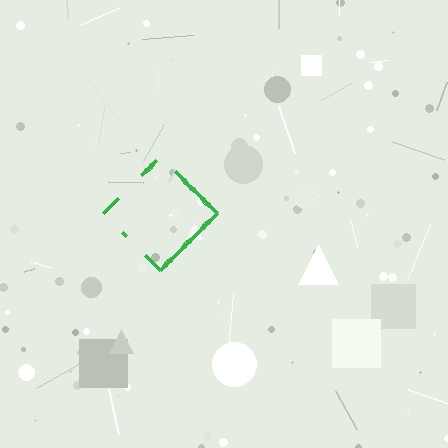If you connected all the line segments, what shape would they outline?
They would outline a diamond.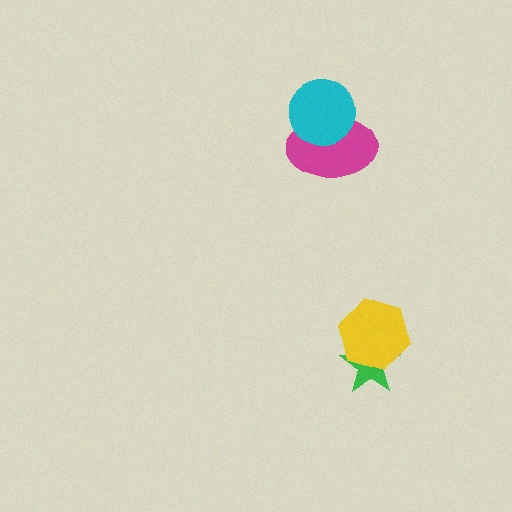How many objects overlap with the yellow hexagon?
1 object overlaps with the yellow hexagon.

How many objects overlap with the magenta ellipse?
1 object overlaps with the magenta ellipse.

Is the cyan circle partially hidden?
No, no other shape covers it.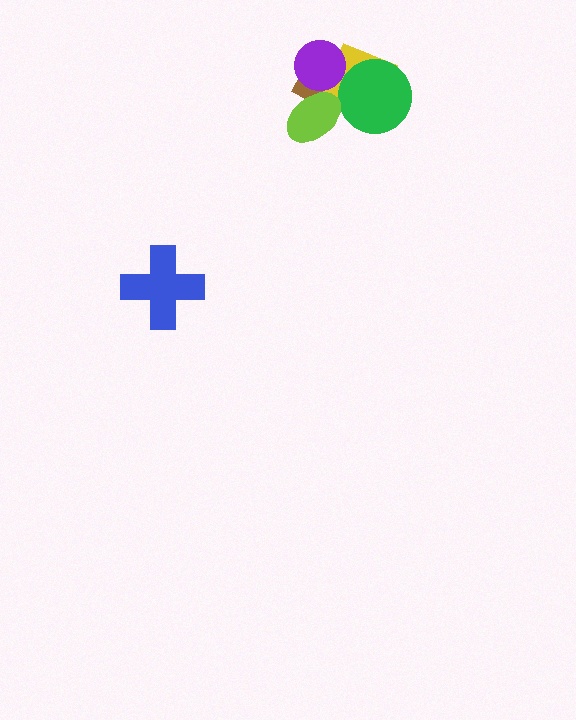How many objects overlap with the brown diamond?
4 objects overlap with the brown diamond.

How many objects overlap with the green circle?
2 objects overlap with the green circle.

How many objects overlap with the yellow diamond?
4 objects overlap with the yellow diamond.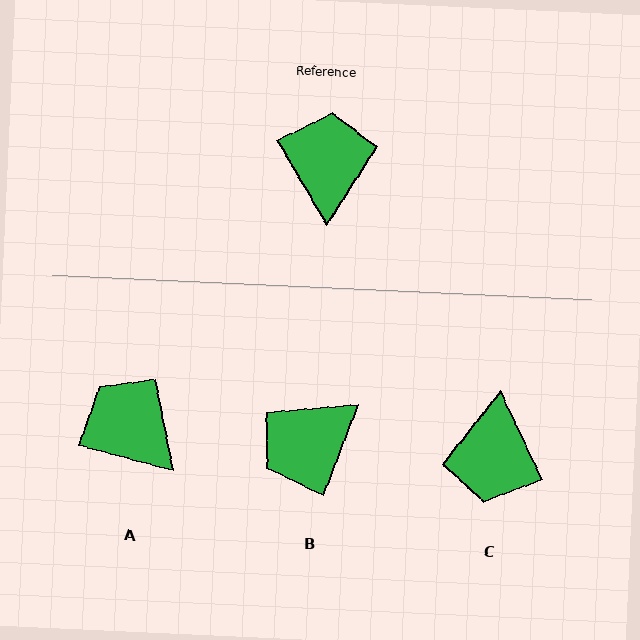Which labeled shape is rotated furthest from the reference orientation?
C, about 175 degrees away.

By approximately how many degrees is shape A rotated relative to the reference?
Approximately 44 degrees counter-clockwise.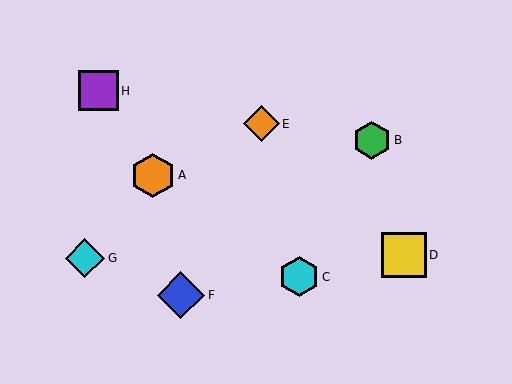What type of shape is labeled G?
Shape G is a cyan diamond.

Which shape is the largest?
The blue diamond (labeled F) is the largest.